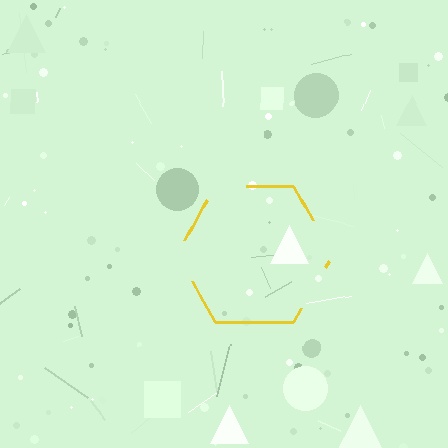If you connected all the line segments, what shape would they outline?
They would outline a hexagon.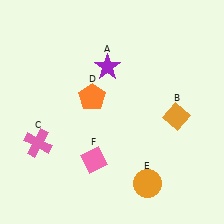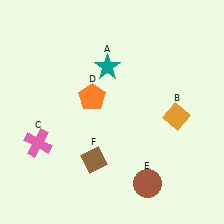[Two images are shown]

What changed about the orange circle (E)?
In Image 1, E is orange. In Image 2, it changed to brown.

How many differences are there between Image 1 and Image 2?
There are 3 differences between the two images.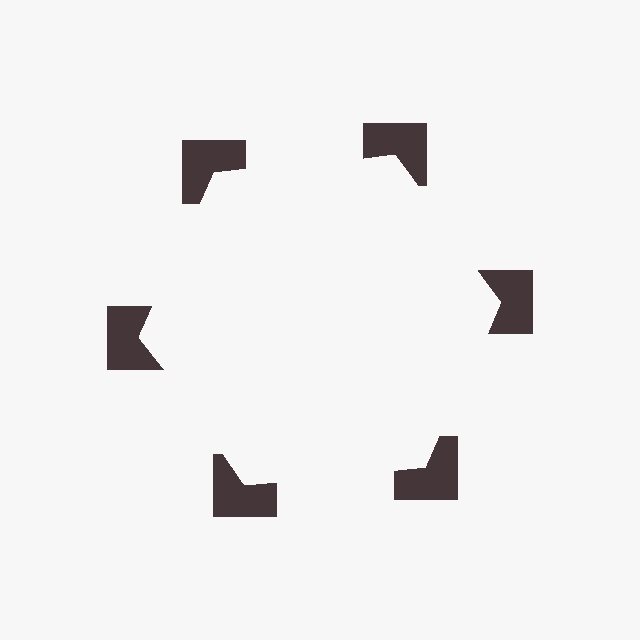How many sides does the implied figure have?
6 sides.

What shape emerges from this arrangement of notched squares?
An illusory hexagon — its edges are inferred from the aligned wedge cuts in the notched squares, not physically drawn.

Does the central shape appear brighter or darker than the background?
It typically appears slightly brighter than the background, even though no actual brightness change is drawn.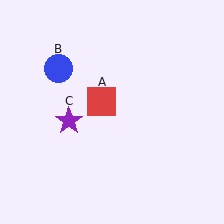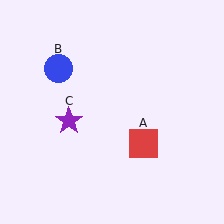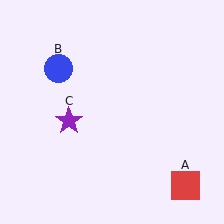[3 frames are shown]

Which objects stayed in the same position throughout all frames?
Blue circle (object B) and purple star (object C) remained stationary.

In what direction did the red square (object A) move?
The red square (object A) moved down and to the right.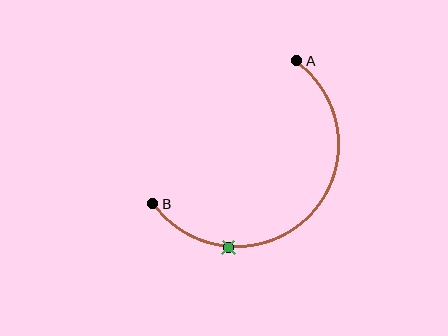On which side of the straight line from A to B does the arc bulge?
The arc bulges below and to the right of the straight line connecting A and B.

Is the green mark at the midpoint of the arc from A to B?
No. The green mark lies on the arc but is closer to endpoint B. The arc midpoint would be at the point on the curve equidistant along the arc from both A and B.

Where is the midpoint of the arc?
The arc midpoint is the point on the curve farthest from the straight line joining A and B. It sits below and to the right of that line.